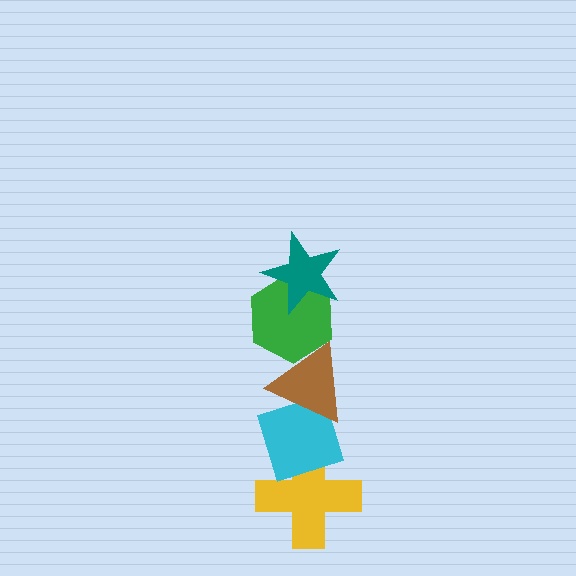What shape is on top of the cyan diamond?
The brown triangle is on top of the cyan diamond.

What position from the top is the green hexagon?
The green hexagon is 2nd from the top.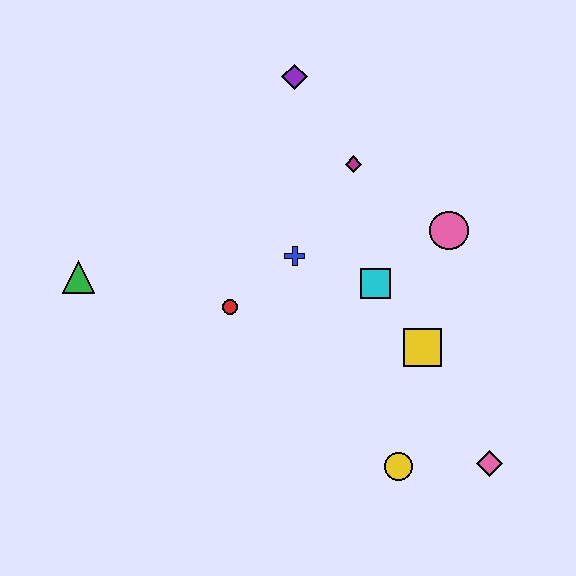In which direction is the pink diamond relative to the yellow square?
The pink diamond is below the yellow square.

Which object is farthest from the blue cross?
The pink diamond is farthest from the blue cross.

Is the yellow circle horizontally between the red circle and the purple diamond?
No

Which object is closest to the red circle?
The blue cross is closest to the red circle.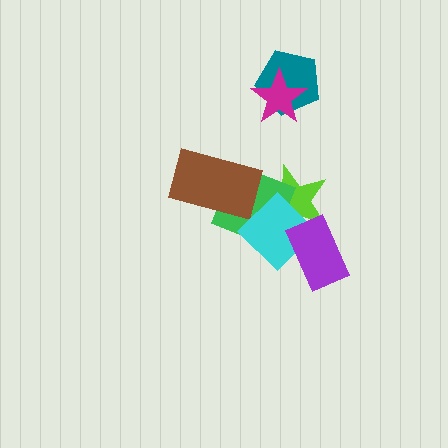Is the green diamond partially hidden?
Yes, it is partially covered by another shape.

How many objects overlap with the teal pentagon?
1 object overlaps with the teal pentagon.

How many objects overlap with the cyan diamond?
3 objects overlap with the cyan diamond.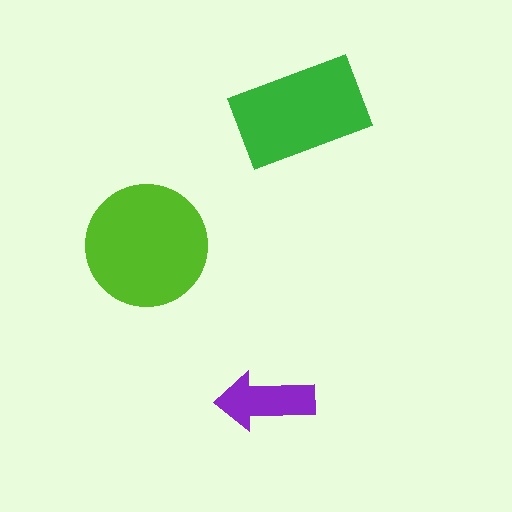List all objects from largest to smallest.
The lime circle, the green rectangle, the purple arrow.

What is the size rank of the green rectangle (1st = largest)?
2nd.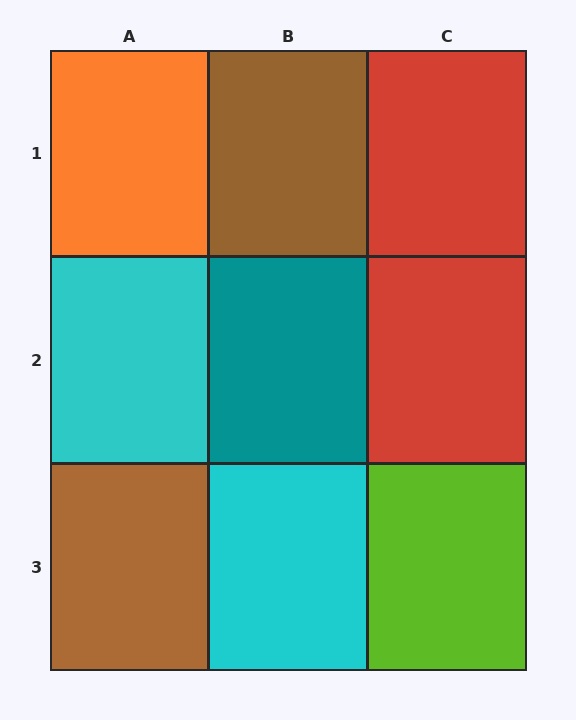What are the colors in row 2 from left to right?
Cyan, teal, red.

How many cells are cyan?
2 cells are cyan.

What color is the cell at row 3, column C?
Lime.